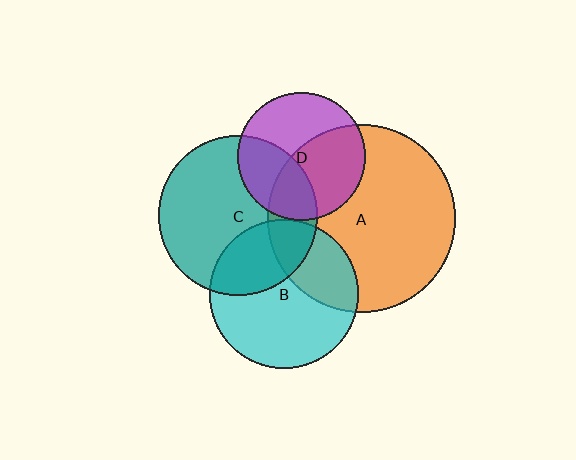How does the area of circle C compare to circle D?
Approximately 1.5 times.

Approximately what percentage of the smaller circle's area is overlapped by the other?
Approximately 35%.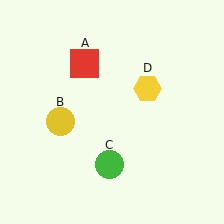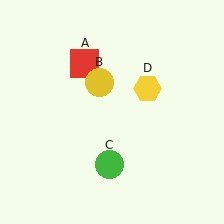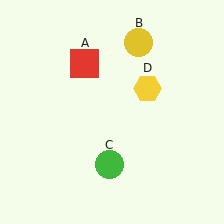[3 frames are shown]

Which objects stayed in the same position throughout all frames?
Red square (object A) and green circle (object C) and yellow hexagon (object D) remained stationary.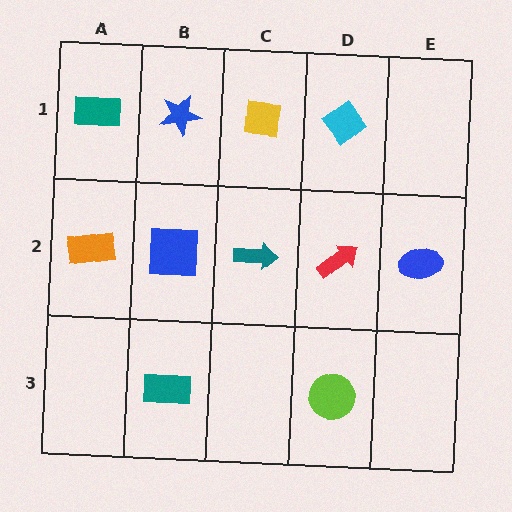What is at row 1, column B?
A blue star.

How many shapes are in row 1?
4 shapes.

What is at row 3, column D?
A lime circle.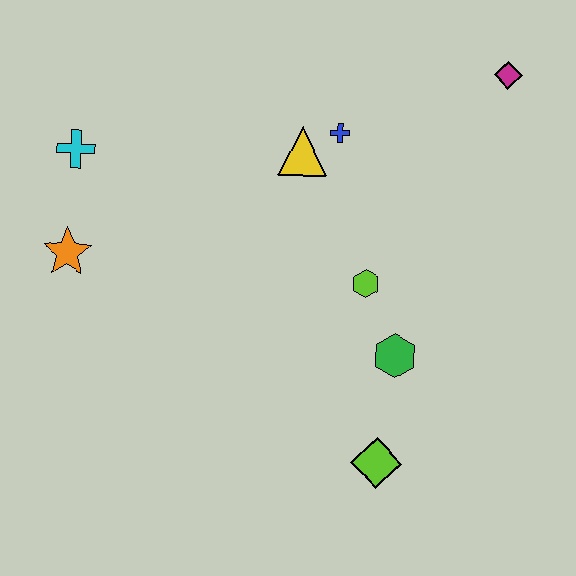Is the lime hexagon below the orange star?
Yes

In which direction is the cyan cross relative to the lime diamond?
The cyan cross is to the left of the lime diamond.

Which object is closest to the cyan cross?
The orange star is closest to the cyan cross.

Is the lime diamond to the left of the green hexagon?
Yes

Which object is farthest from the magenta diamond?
The orange star is farthest from the magenta diamond.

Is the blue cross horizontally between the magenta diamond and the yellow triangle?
Yes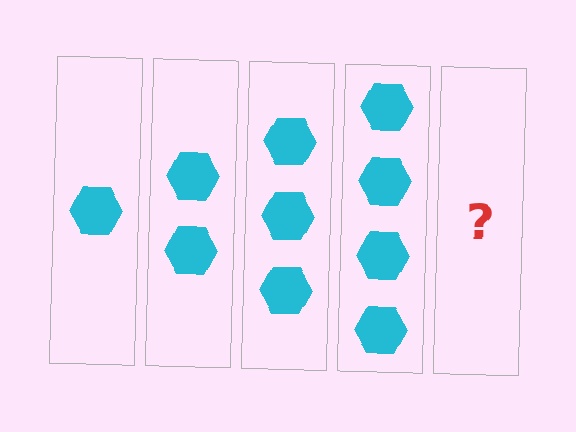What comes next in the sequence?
The next element should be 5 hexagons.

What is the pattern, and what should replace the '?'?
The pattern is that each step adds one more hexagon. The '?' should be 5 hexagons.